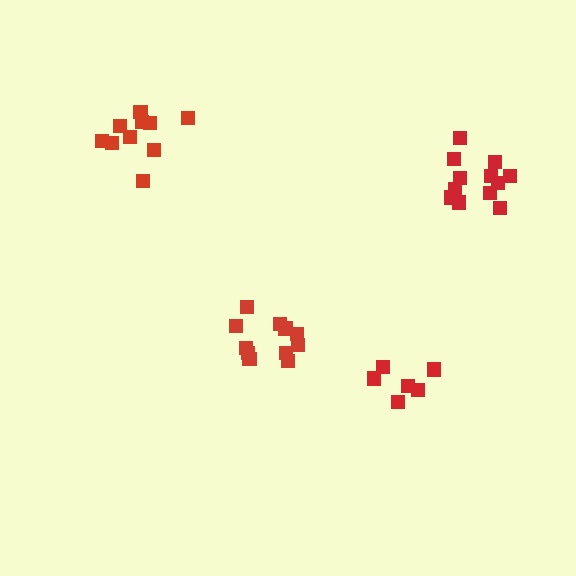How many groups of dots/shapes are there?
There are 4 groups.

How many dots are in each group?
Group 1: 6 dots, Group 2: 12 dots, Group 3: 10 dots, Group 4: 11 dots (39 total).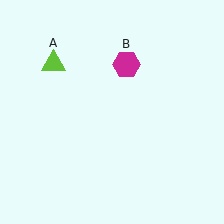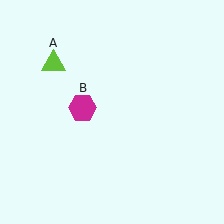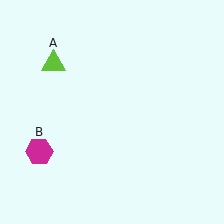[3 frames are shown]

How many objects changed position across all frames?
1 object changed position: magenta hexagon (object B).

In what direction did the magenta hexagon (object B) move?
The magenta hexagon (object B) moved down and to the left.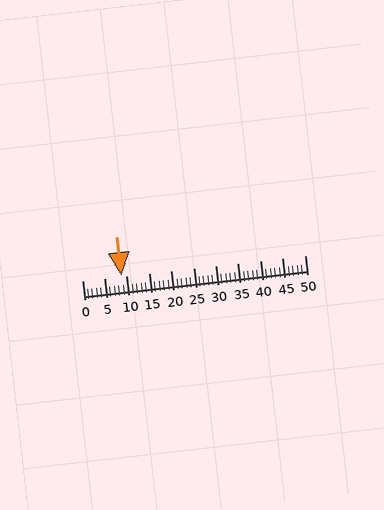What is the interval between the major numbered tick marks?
The major tick marks are spaced 5 units apart.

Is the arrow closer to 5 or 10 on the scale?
The arrow is closer to 10.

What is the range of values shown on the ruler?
The ruler shows values from 0 to 50.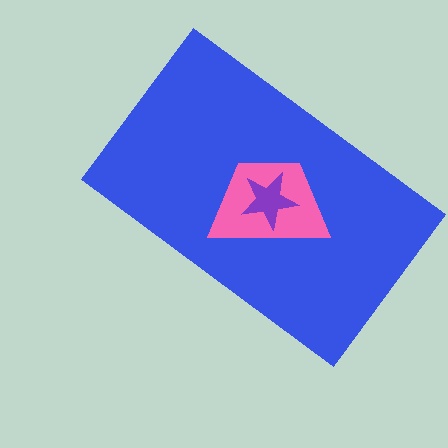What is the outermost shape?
The blue rectangle.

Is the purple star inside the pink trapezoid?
Yes.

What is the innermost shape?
The purple star.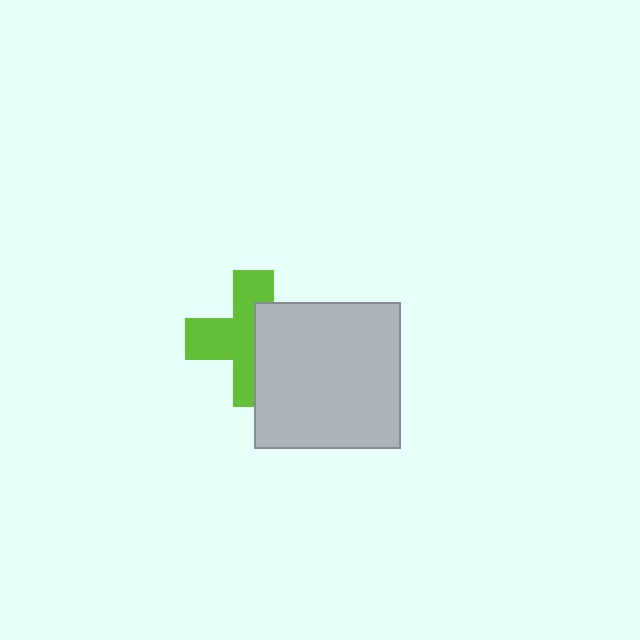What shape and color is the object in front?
The object in front is a light gray square.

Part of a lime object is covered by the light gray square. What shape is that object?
It is a cross.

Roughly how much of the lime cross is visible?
About half of it is visible (roughly 57%).